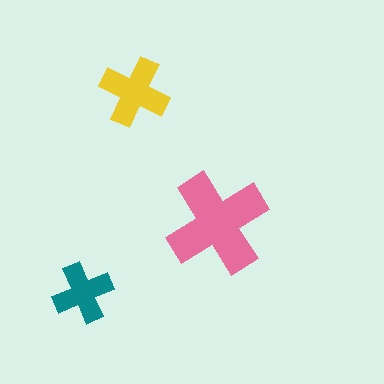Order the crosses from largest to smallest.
the pink one, the yellow one, the teal one.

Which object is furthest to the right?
The pink cross is rightmost.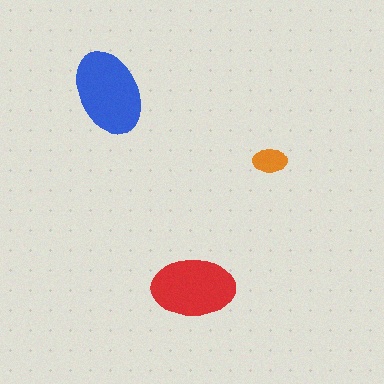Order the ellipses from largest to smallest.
the blue one, the red one, the orange one.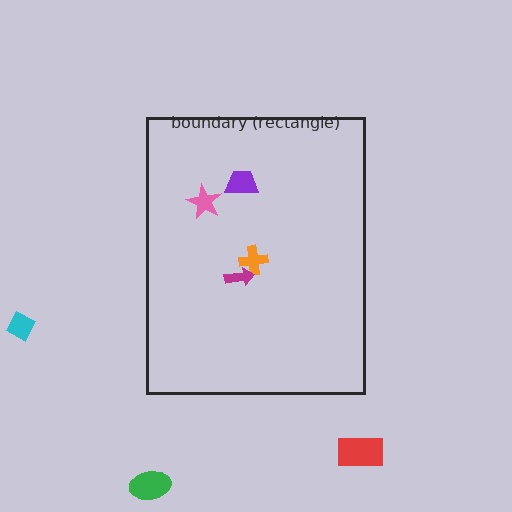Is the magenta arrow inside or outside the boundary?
Inside.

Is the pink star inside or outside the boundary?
Inside.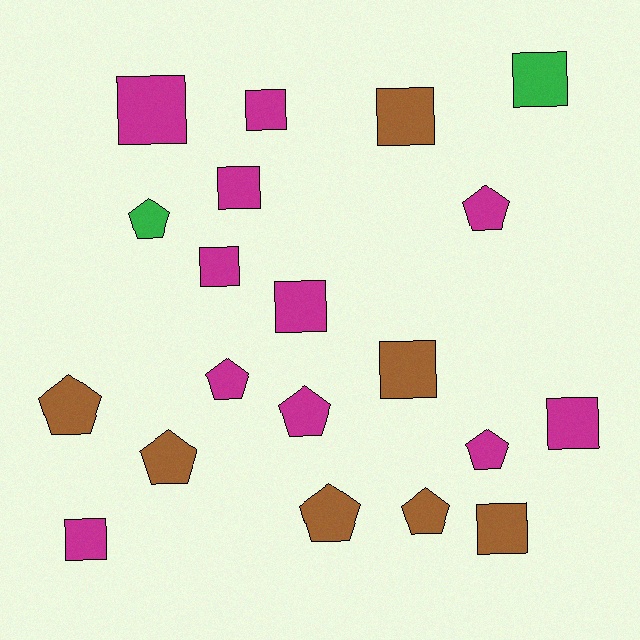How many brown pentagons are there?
There are 4 brown pentagons.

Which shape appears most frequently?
Square, with 11 objects.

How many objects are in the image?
There are 20 objects.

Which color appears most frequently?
Magenta, with 11 objects.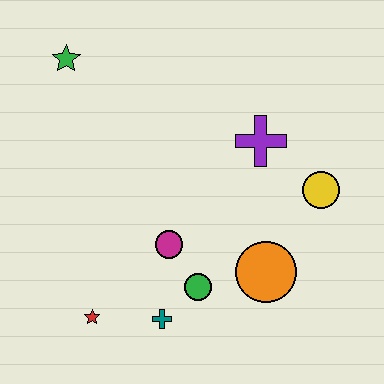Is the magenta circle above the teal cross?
Yes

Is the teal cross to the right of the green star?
Yes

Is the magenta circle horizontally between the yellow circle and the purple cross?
No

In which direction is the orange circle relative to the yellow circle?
The orange circle is below the yellow circle.